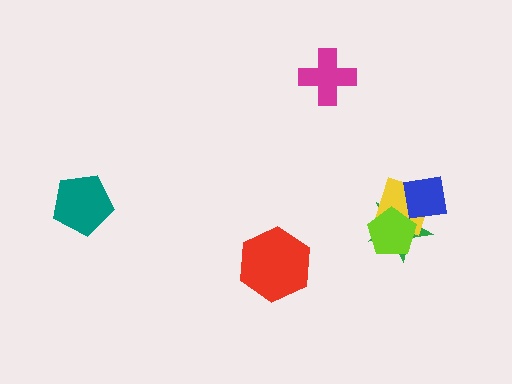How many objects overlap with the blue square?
2 objects overlap with the blue square.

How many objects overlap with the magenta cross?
0 objects overlap with the magenta cross.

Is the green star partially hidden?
Yes, it is partially covered by another shape.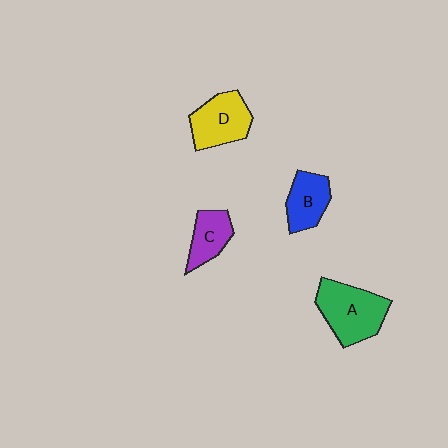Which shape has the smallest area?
Shape C (purple).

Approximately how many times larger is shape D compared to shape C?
Approximately 1.4 times.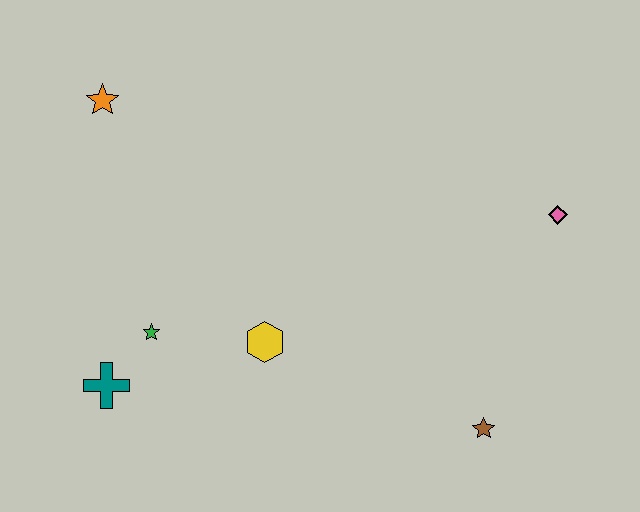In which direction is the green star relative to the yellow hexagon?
The green star is to the left of the yellow hexagon.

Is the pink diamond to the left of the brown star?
No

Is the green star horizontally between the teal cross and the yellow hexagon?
Yes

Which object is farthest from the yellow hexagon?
The pink diamond is farthest from the yellow hexagon.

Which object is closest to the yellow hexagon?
The green star is closest to the yellow hexagon.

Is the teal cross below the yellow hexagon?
Yes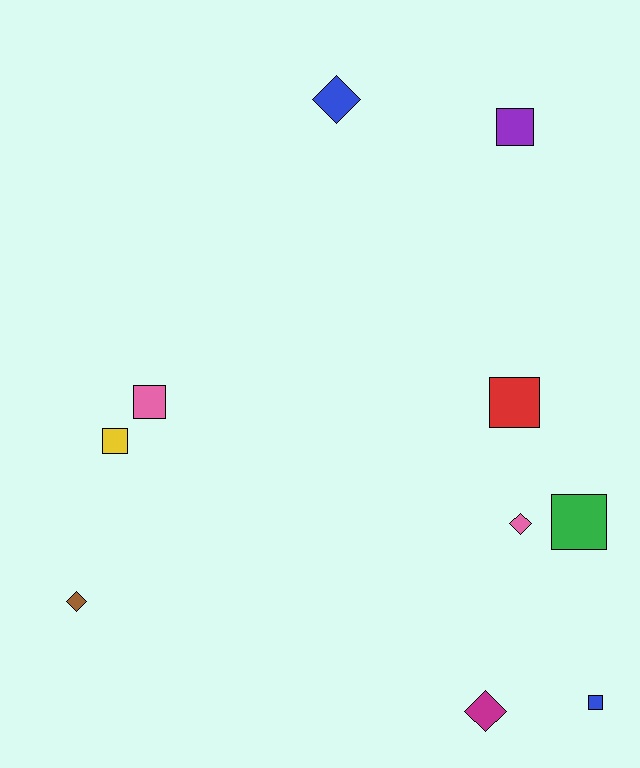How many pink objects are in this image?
There are 2 pink objects.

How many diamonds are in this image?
There are 4 diamonds.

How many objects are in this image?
There are 10 objects.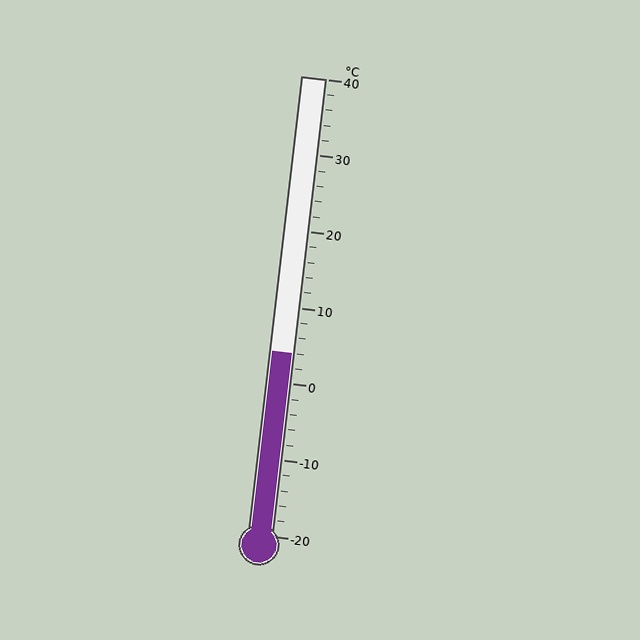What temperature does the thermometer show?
The thermometer shows approximately 4°C.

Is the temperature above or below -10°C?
The temperature is above -10°C.